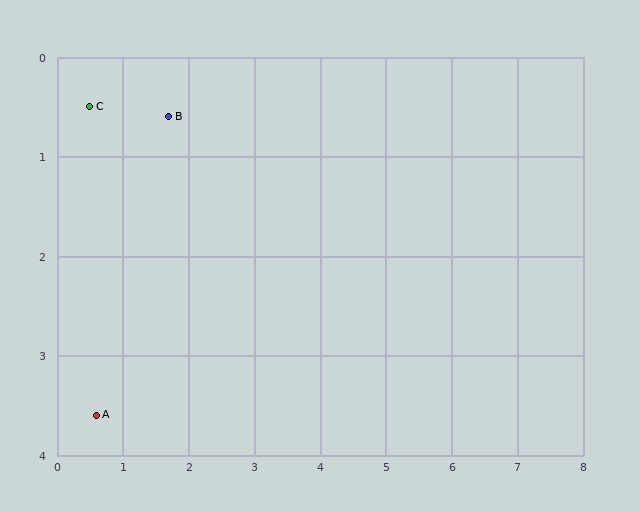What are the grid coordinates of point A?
Point A is at approximately (0.6, 3.6).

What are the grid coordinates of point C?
Point C is at approximately (0.5, 0.5).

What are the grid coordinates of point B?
Point B is at approximately (1.7, 0.6).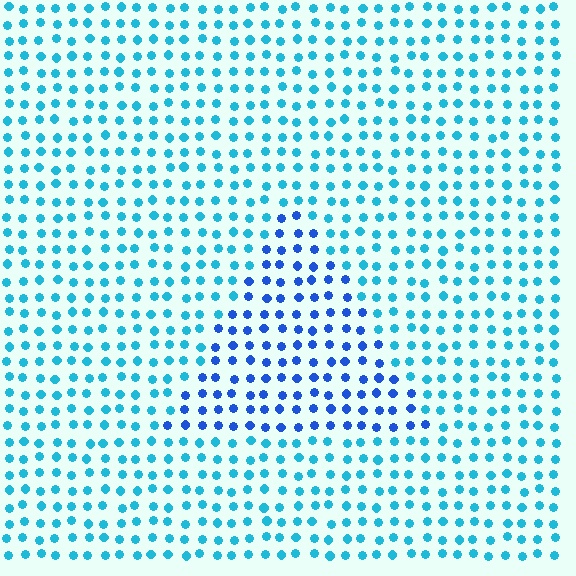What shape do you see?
I see a triangle.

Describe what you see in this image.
The image is filled with small cyan elements in a uniform arrangement. A triangle-shaped region is visible where the elements are tinted to a slightly different hue, forming a subtle color boundary.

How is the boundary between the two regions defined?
The boundary is defined purely by a slight shift in hue (about 34 degrees). Spacing, size, and orientation are identical on both sides.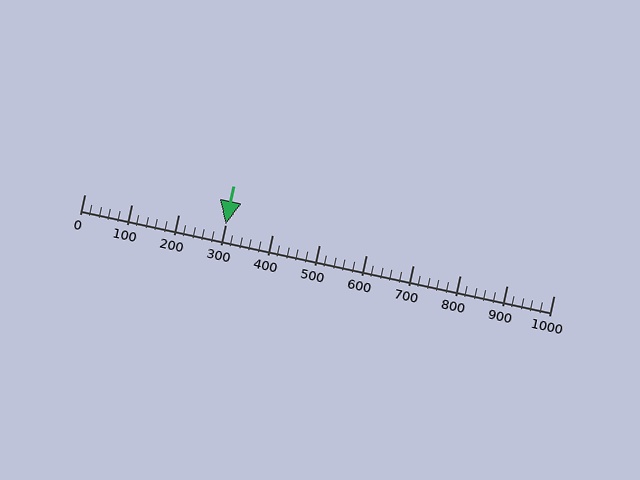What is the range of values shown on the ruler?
The ruler shows values from 0 to 1000.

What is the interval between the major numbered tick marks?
The major tick marks are spaced 100 units apart.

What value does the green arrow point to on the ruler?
The green arrow points to approximately 300.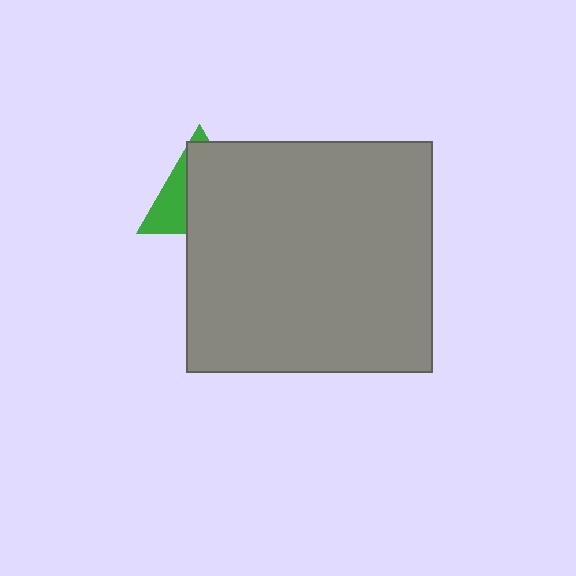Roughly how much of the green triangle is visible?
A small part of it is visible (roughly 33%).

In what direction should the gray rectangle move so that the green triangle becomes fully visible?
The gray rectangle should move toward the lower-right. That is the shortest direction to clear the overlap and leave the green triangle fully visible.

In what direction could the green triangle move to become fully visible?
The green triangle could move toward the upper-left. That would shift it out from behind the gray rectangle entirely.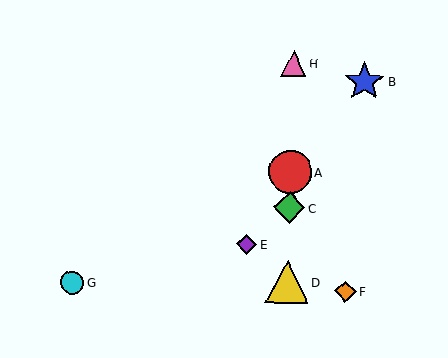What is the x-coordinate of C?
Object C is at x≈289.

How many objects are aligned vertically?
4 objects (A, C, D, H) are aligned vertically.